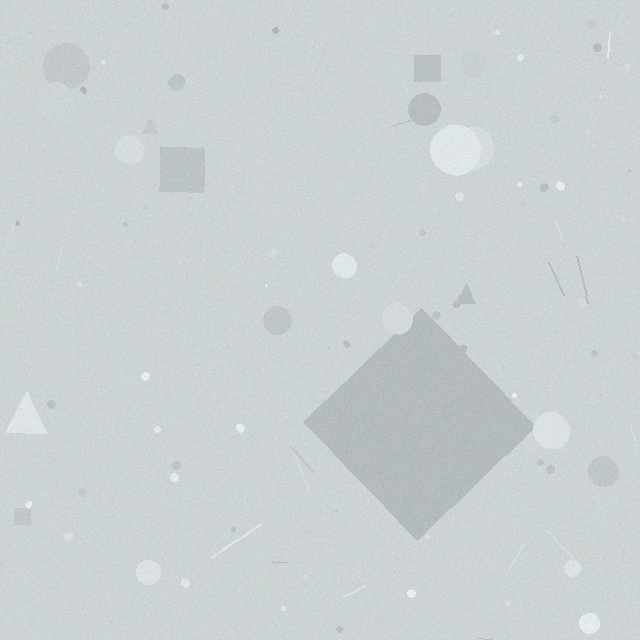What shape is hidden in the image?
A diamond is hidden in the image.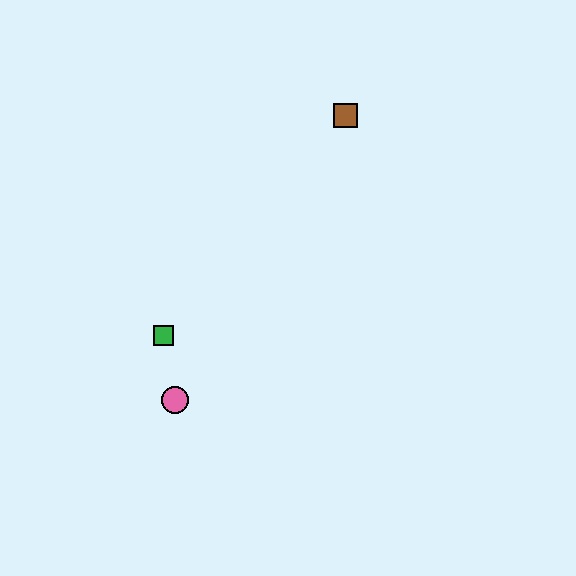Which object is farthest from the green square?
The brown square is farthest from the green square.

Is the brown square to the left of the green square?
No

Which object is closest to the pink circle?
The green square is closest to the pink circle.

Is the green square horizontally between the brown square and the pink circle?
No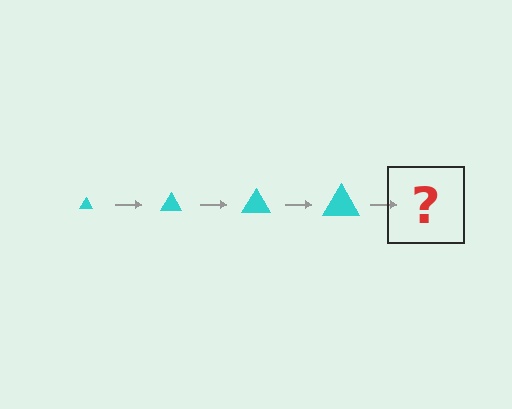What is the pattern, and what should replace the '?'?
The pattern is that the triangle gets progressively larger each step. The '?' should be a cyan triangle, larger than the previous one.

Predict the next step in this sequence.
The next step is a cyan triangle, larger than the previous one.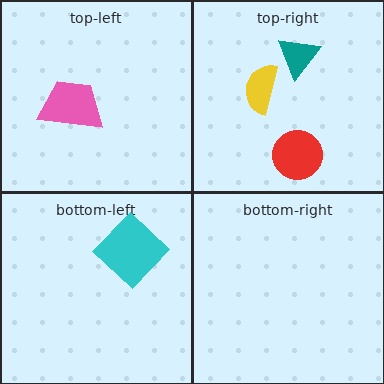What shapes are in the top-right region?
The teal triangle, the yellow semicircle, the red circle.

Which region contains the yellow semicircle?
The top-right region.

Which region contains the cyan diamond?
The bottom-left region.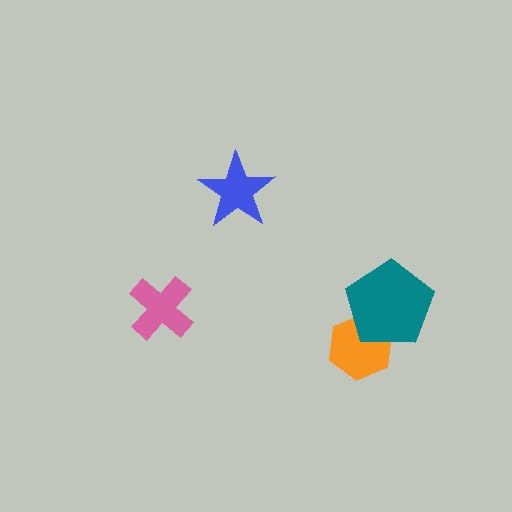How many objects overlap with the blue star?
0 objects overlap with the blue star.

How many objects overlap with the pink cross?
0 objects overlap with the pink cross.